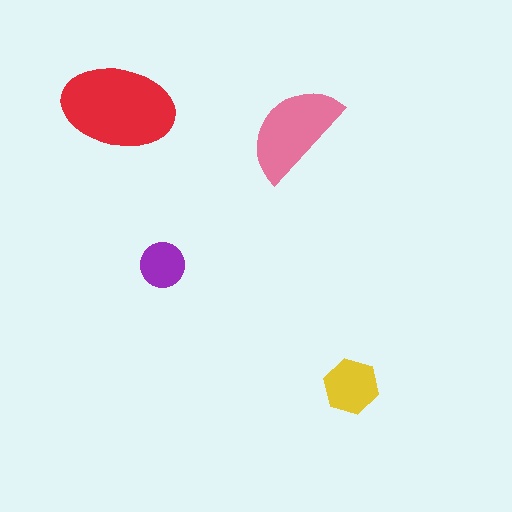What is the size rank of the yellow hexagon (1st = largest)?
3rd.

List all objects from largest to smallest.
The red ellipse, the pink semicircle, the yellow hexagon, the purple circle.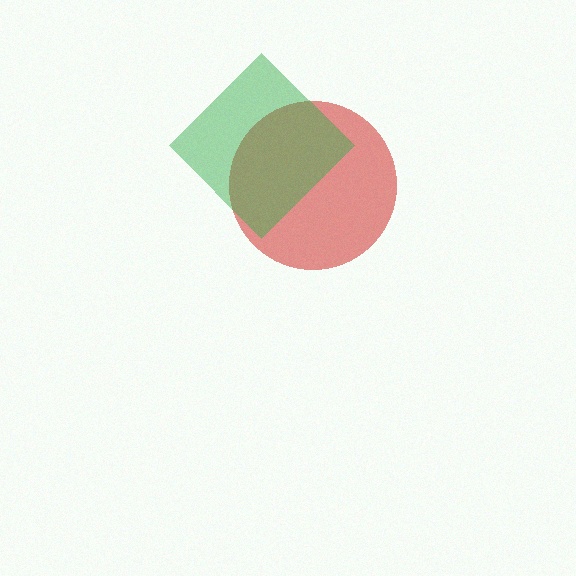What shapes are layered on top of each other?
The layered shapes are: a red circle, a green diamond.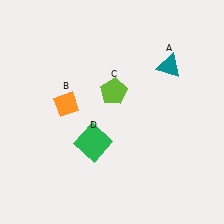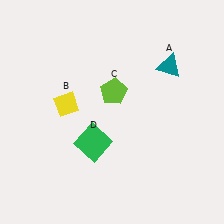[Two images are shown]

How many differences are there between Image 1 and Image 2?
There is 1 difference between the two images.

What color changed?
The diamond (B) changed from orange in Image 1 to yellow in Image 2.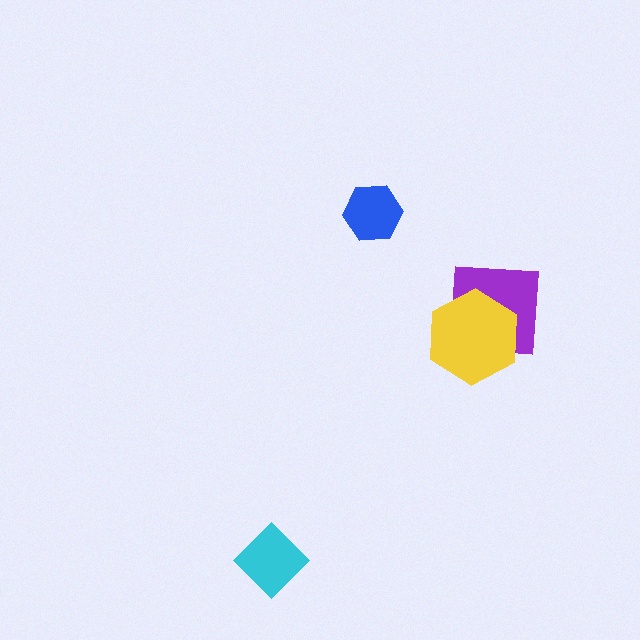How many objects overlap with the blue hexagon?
0 objects overlap with the blue hexagon.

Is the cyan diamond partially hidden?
No, no other shape covers it.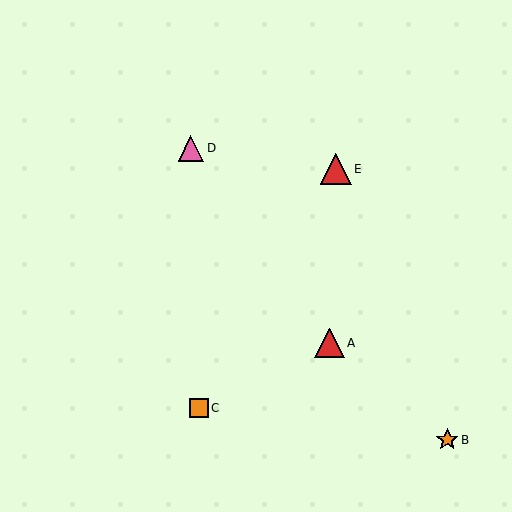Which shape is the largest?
The red triangle (labeled E) is the largest.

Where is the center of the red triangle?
The center of the red triangle is at (336, 169).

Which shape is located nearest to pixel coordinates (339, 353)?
The red triangle (labeled A) at (329, 343) is nearest to that location.